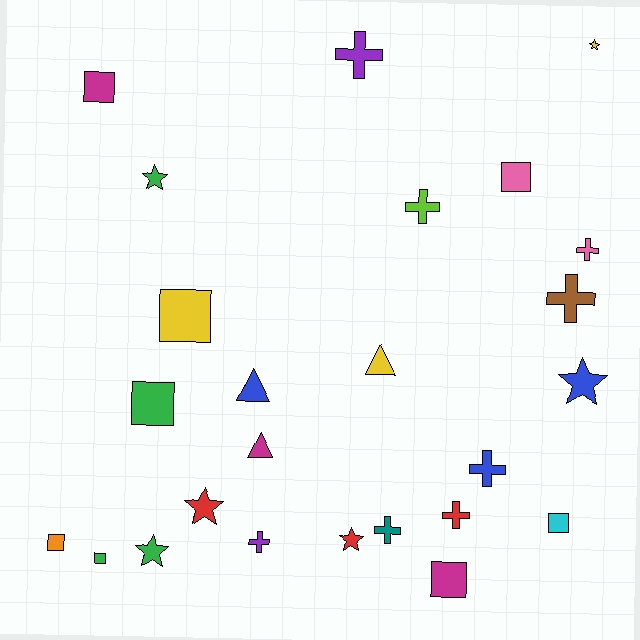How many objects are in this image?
There are 25 objects.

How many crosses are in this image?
There are 8 crosses.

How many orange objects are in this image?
There is 1 orange object.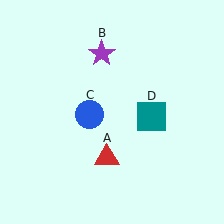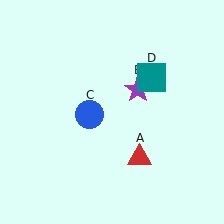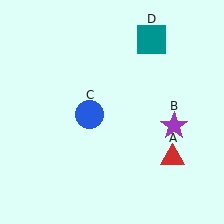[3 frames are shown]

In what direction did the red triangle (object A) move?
The red triangle (object A) moved right.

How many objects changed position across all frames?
3 objects changed position: red triangle (object A), purple star (object B), teal square (object D).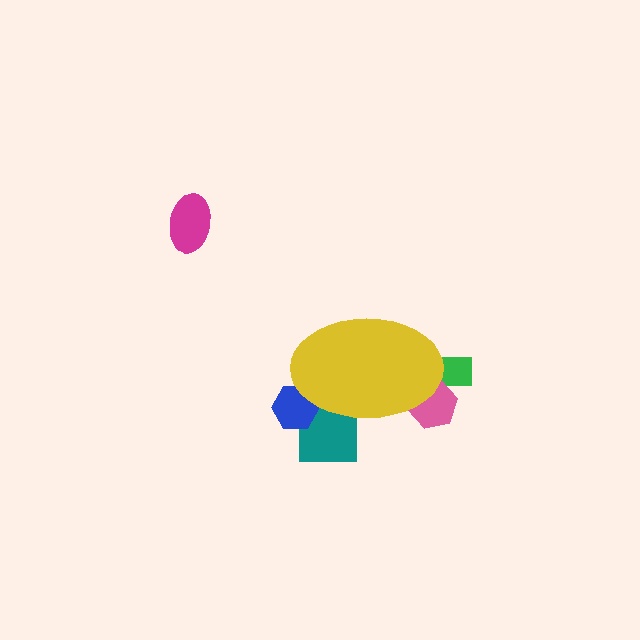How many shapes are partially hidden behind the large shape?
4 shapes are partially hidden.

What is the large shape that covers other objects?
A yellow ellipse.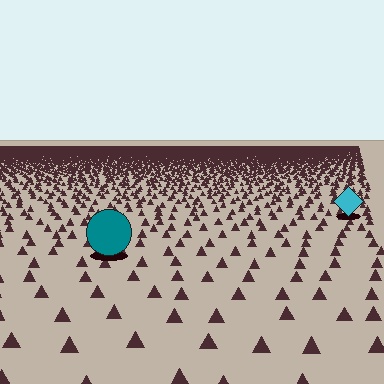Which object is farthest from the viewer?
The cyan diamond is farthest from the viewer. It appears smaller and the ground texture around it is denser.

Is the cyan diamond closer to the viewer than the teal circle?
No. The teal circle is closer — you can tell from the texture gradient: the ground texture is coarser near it.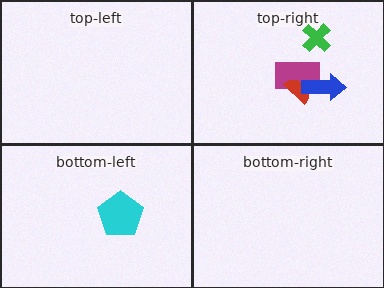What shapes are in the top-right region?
The green cross, the magenta rectangle, the red semicircle, the blue arrow.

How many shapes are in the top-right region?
4.